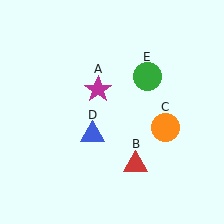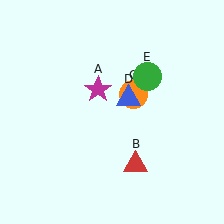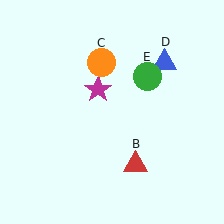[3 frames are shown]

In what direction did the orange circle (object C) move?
The orange circle (object C) moved up and to the left.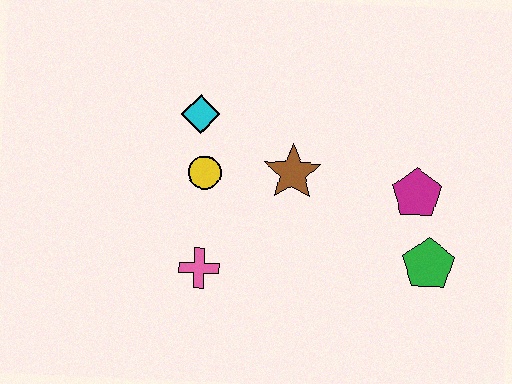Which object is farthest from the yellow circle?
The green pentagon is farthest from the yellow circle.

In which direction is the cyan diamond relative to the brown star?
The cyan diamond is to the left of the brown star.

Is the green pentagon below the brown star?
Yes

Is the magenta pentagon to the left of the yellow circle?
No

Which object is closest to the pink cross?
The yellow circle is closest to the pink cross.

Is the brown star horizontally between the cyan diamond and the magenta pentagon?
Yes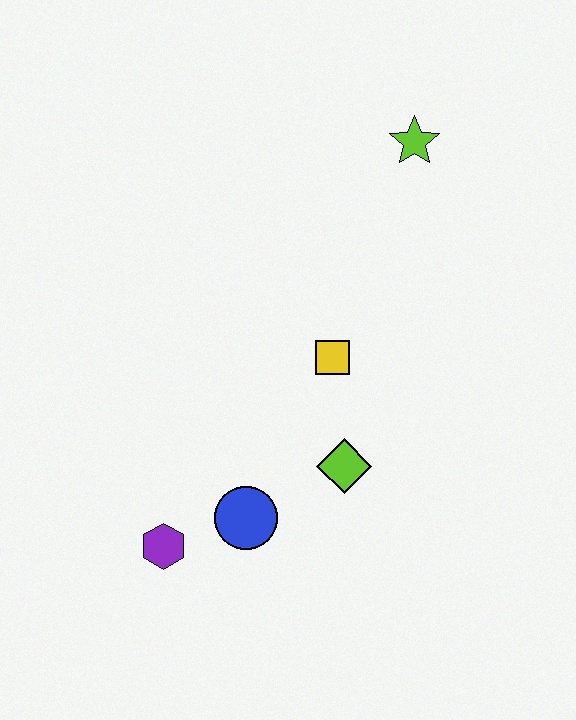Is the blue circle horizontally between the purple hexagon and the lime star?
Yes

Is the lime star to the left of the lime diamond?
No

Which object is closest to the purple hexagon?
The blue circle is closest to the purple hexagon.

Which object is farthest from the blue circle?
The lime star is farthest from the blue circle.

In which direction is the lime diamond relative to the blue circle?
The lime diamond is to the right of the blue circle.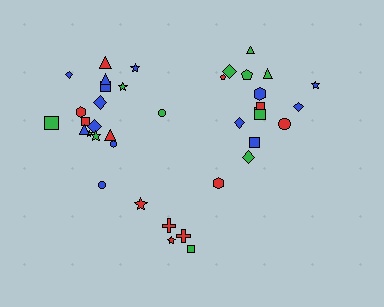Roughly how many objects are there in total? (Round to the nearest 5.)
Roughly 40 objects in total.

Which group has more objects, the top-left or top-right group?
The top-left group.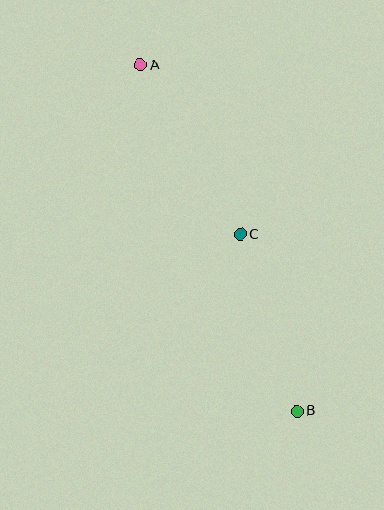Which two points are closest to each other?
Points B and C are closest to each other.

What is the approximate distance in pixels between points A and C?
The distance between A and C is approximately 197 pixels.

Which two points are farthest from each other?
Points A and B are farthest from each other.